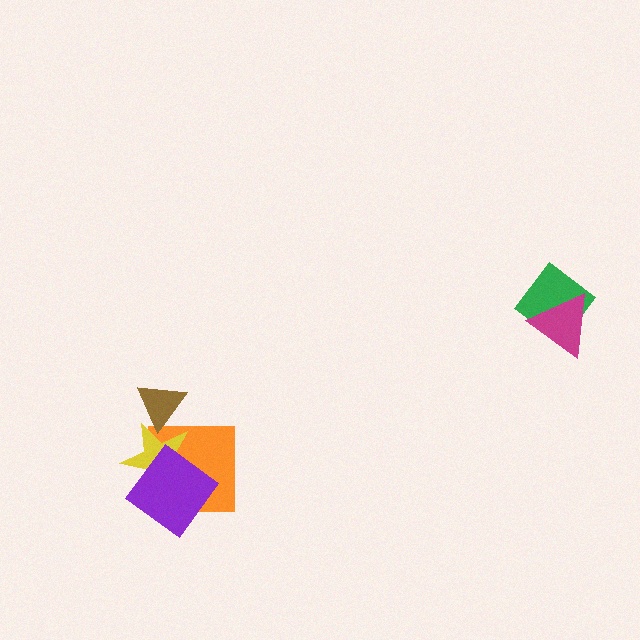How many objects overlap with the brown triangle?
1 object overlaps with the brown triangle.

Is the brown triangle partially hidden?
No, no other shape covers it.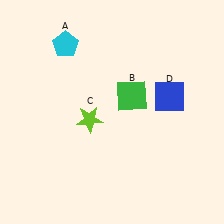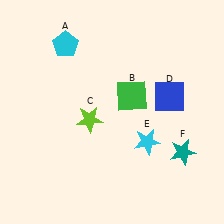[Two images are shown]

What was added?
A cyan star (E), a teal star (F) were added in Image 2.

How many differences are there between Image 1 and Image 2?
There are 2 differences between the two images.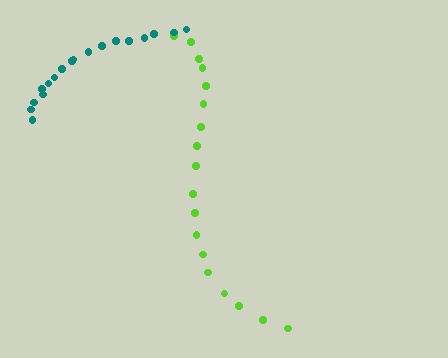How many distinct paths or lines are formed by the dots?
There are 2 distinct paths.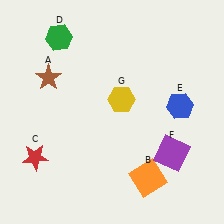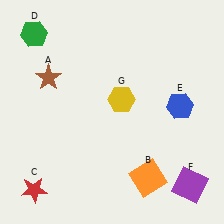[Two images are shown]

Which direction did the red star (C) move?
The red star (C) moved down.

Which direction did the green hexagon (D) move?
The green hexagon (D) moved left.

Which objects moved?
The objects that moved are: the red star (C), the green hexagon (D), the purple square (F).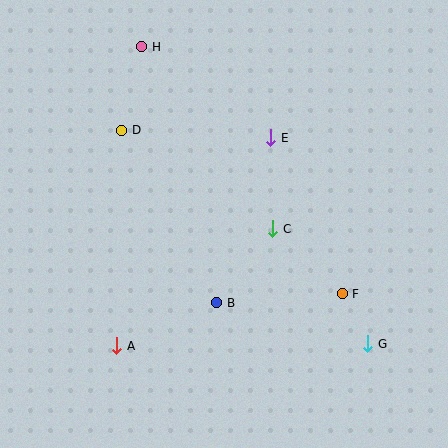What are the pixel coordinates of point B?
Point B is at (217, 303).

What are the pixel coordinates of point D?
Point D is at (122, 130).